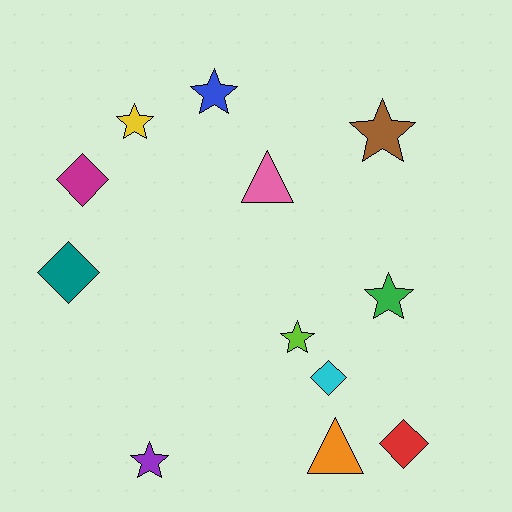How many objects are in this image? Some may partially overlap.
There are 12 objects.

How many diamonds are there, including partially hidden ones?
There are 4 diamonds.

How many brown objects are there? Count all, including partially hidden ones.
There is 1 brown object.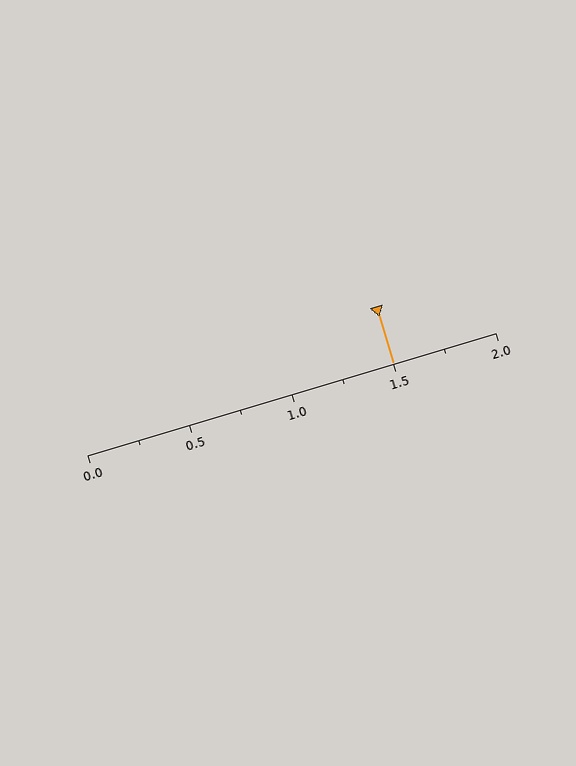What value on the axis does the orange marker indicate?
The marker indicates approximately 1.5.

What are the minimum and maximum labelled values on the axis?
The axis runs from 0.0 to 2.0.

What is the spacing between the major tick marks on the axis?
The major ticks are spaced 0.5 apart.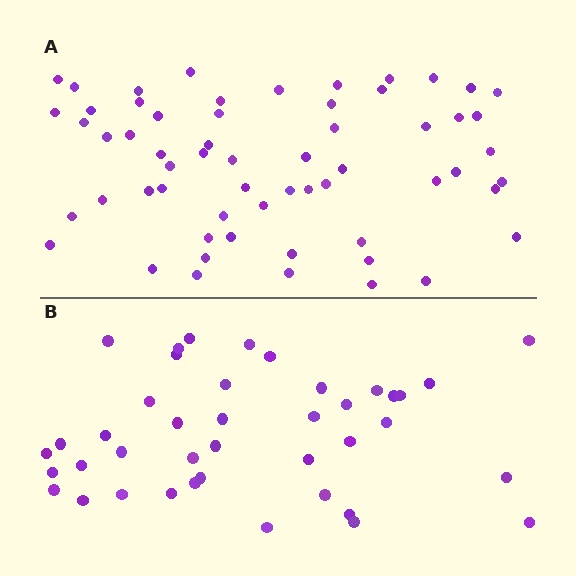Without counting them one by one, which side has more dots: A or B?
Region A (the top region) has more dots.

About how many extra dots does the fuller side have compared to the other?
Region A has approximately 20 more dots than region B.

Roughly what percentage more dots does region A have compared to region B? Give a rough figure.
About 45% more.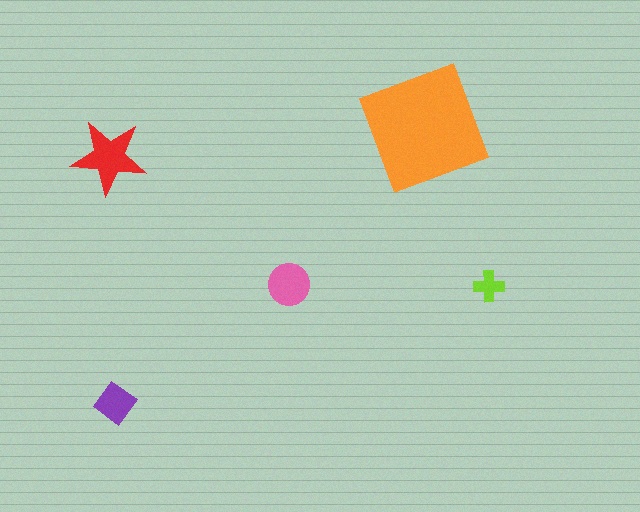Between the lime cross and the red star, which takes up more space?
The red star.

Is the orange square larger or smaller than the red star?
Larger.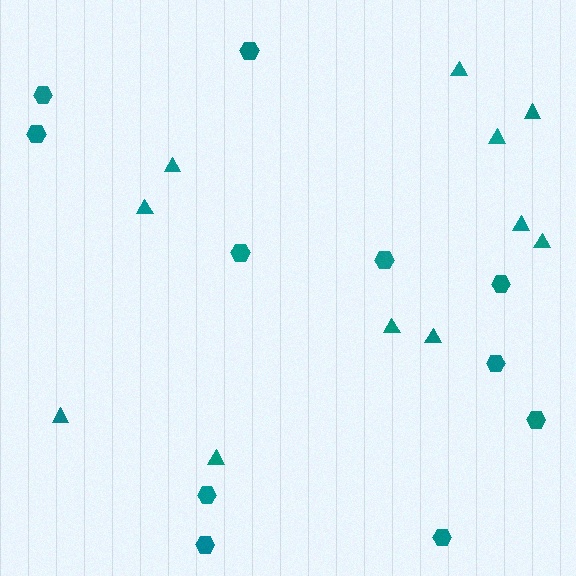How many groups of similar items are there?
There are 2 groups: one group of hexagons (11) and one group of triangles (11).